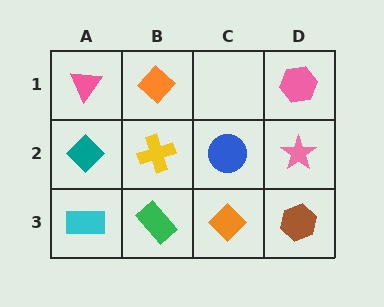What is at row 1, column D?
A pink hexagon.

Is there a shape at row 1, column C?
No, that cell is empty.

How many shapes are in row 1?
3 shapes.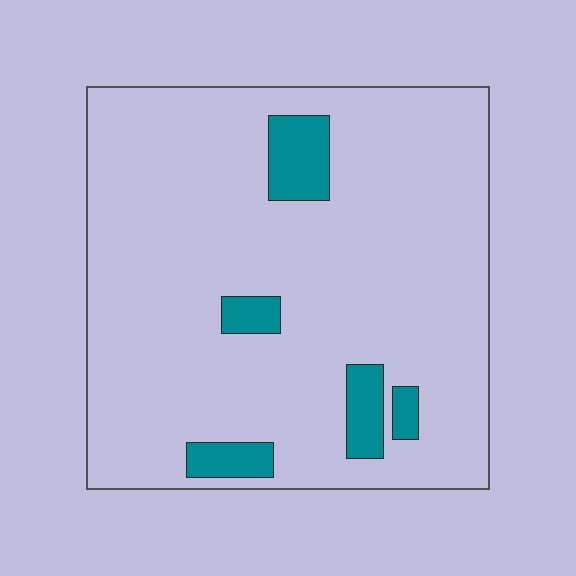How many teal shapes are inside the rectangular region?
5.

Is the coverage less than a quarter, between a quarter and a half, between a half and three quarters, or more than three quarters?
Less than a quarter.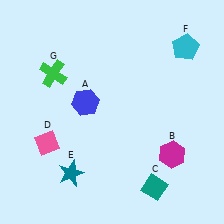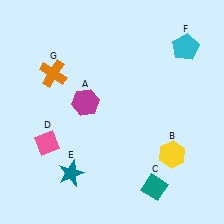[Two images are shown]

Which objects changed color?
A changed from blue to magenta. B changed from magenta to yellow. G changed from green to orange.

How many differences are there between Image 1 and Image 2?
There are 3 differences between the two images.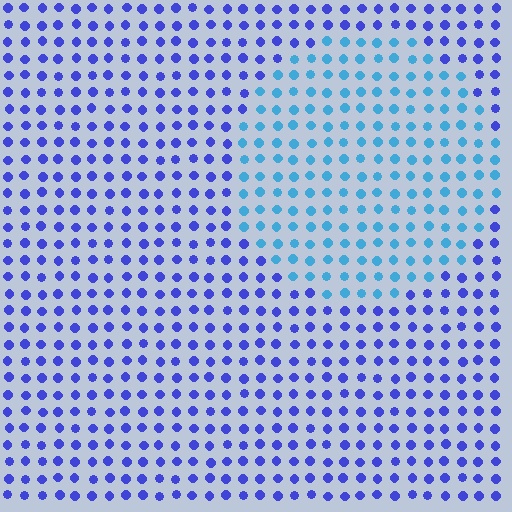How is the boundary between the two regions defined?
The boundary is defined purely by a slight shift in hue (about 40 degrees). Spacing, size, and orientation are identical on both sides.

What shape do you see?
I see a circle.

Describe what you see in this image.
The image is filled with small blue elements in a uniform arrangement. A circle-shaped region is visible where the elements are tinted to a slightly different hue, forming a subtle color boundary.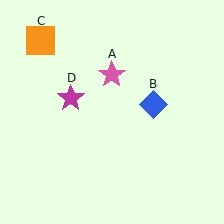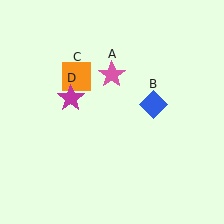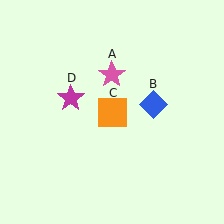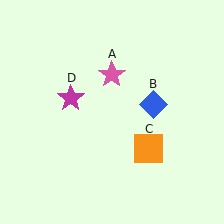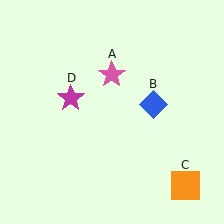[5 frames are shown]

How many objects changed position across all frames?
1 object changed position: orange square (object C).